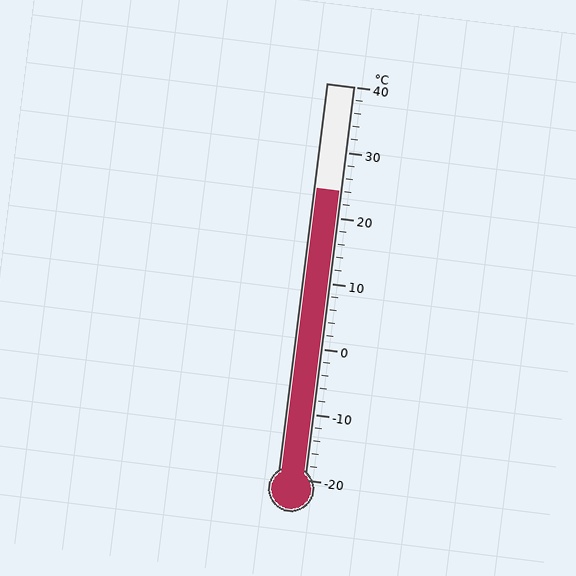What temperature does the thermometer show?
The thermometer shows approximately 24°C.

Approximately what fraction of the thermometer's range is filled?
The thermometer is filled to approximately 75% of its range.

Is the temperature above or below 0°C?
The temperature is above 0°C.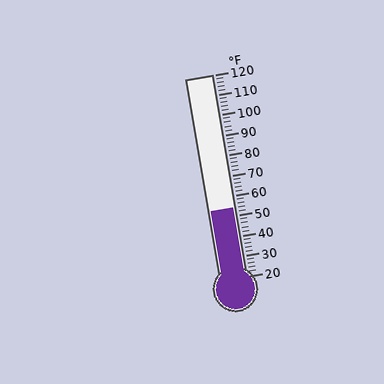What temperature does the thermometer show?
The thermometer shows approximately 54°F.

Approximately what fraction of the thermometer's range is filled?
The thermometer is filled to approximately 35% of its range.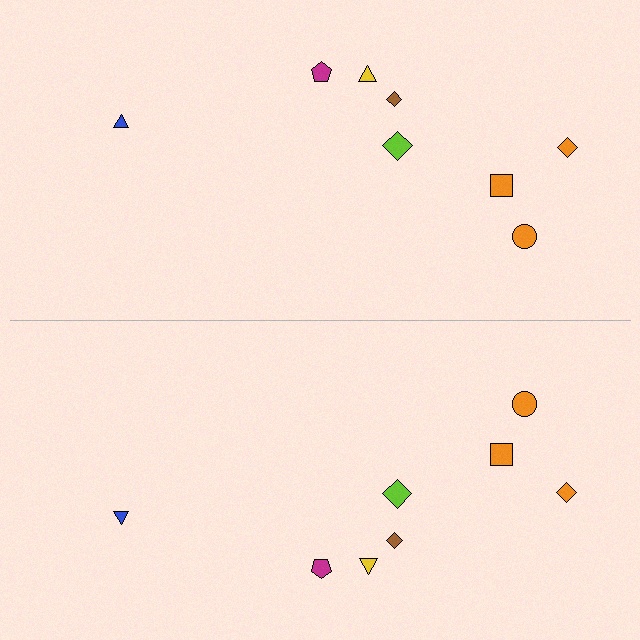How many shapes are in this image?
There are 16 shapes in this image.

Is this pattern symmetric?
Yes, this pattern has bilateral (reflection) symmetry.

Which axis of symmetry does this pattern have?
The pattern has a horizontal axis of symmetry running through the center of the image.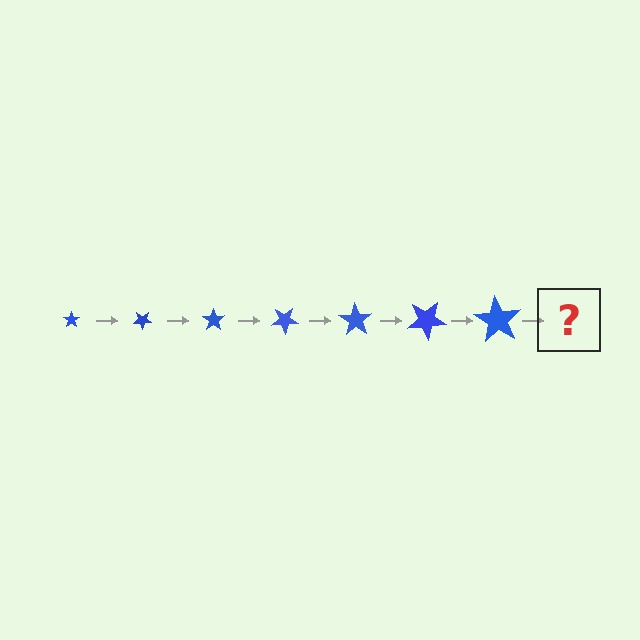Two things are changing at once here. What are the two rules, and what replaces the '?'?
The two rules are that the star grows larger each step and it rotates 35 degrees each step. The '?' should be a star, larger than the previous one and rotated 245 degrees from the start.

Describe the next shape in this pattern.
It should be a star, larger than the previous one and rotated 245 degrees from the start.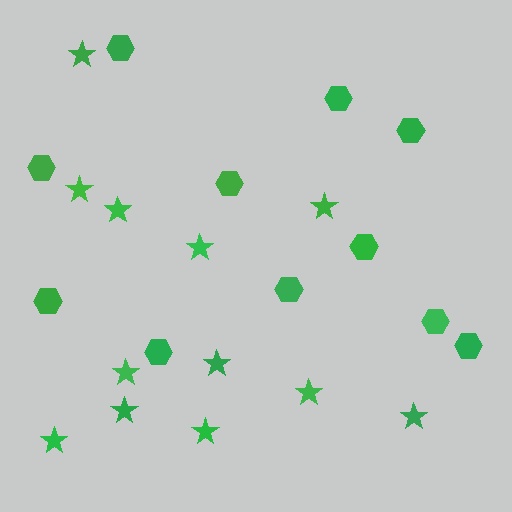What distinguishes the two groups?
There are 2 groups: one group of stars (12) and one group of hexagons (11).